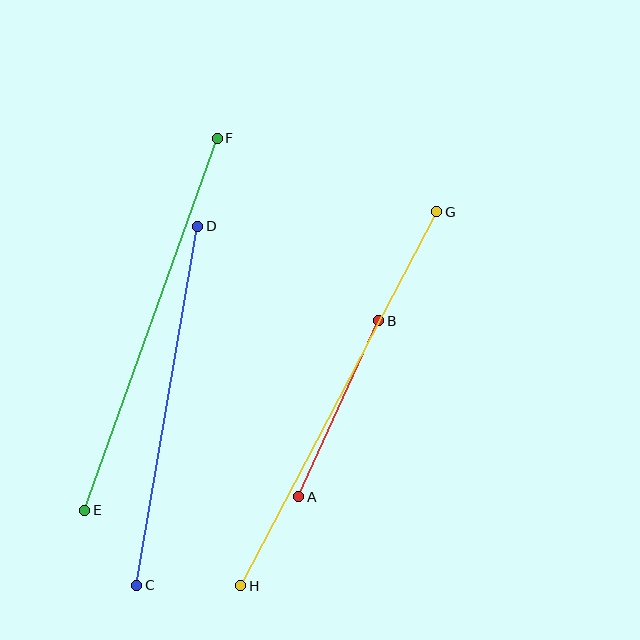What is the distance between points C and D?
The distance is approximately 364 pixels.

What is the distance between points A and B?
The distance is approximately 193 pixels.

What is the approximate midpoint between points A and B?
The midpoint is at approximately (339, 409) pixels.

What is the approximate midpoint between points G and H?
The midpoint is at approximately (339, 399) pixels.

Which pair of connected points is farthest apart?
Points G and H are farthest apart.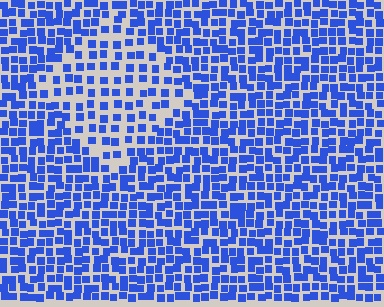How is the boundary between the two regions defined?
The boundary is defined by a change in element density (approximately 1.8x ratio). All elements are the same color, size, and shape.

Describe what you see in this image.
The image contains small blue elements arranged at two different densities. A diamond-shaped region is visible where the elements are less densely packed than the surrounding area.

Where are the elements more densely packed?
The elements are more densely packed outside the diamond boundary.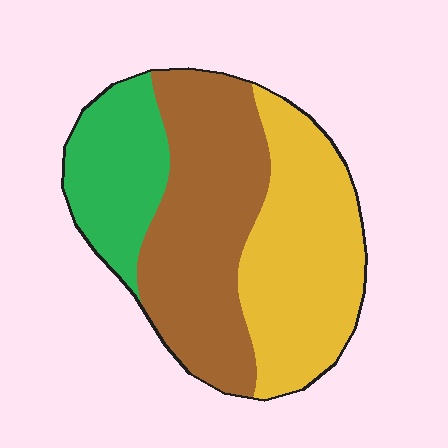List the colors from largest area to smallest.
From largest to smallest: brown, yellow, green.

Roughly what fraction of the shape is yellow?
Yellow takes up about three eighths (3/8) of the shape.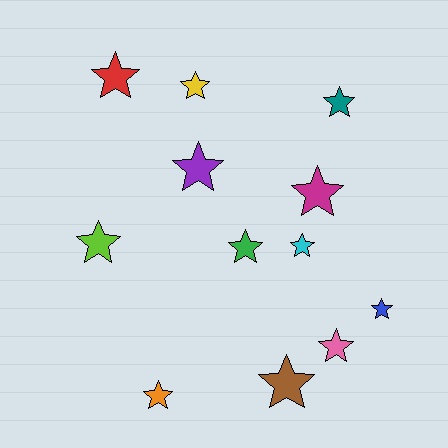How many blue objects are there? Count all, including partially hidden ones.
There is 1 blue object.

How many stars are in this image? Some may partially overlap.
There are 12 stars.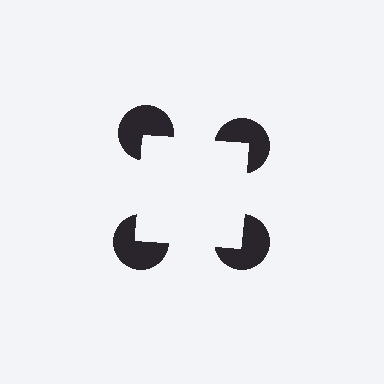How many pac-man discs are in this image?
There are 4 — one at each vertex of the illusory square.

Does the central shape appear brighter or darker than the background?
It typically appears slightly brighter than the background, even though no actual brightness change is drawn.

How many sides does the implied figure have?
4 sides.